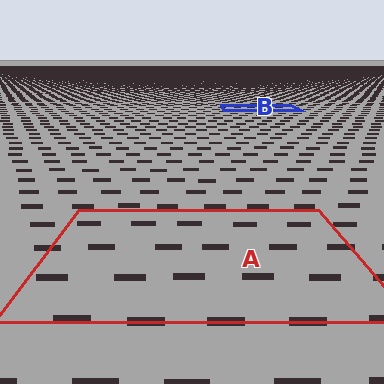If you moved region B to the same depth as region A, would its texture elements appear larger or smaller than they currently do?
They would appear larger. At a closer depth, the same texture elements are projected at a bigger on-screen size.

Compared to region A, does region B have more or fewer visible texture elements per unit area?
Region B has more texture elements per unit area — they are packed more densely because it is farther away.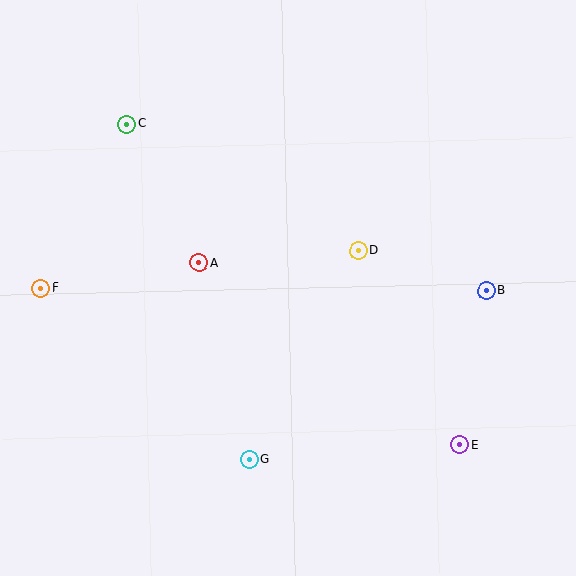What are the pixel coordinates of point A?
Point A is at (199, 263).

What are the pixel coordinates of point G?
Point G is at (249, 459).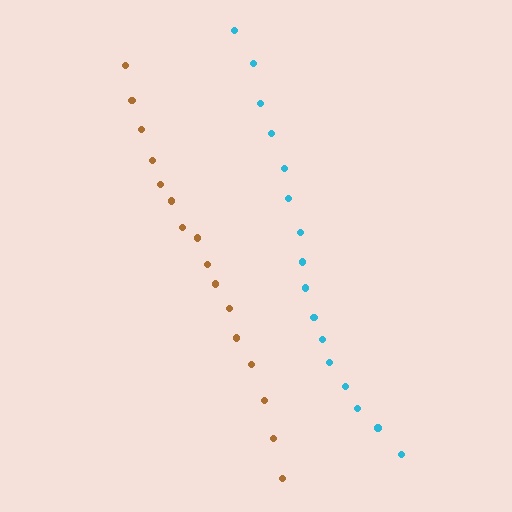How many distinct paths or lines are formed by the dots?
There are 2 distinct paths.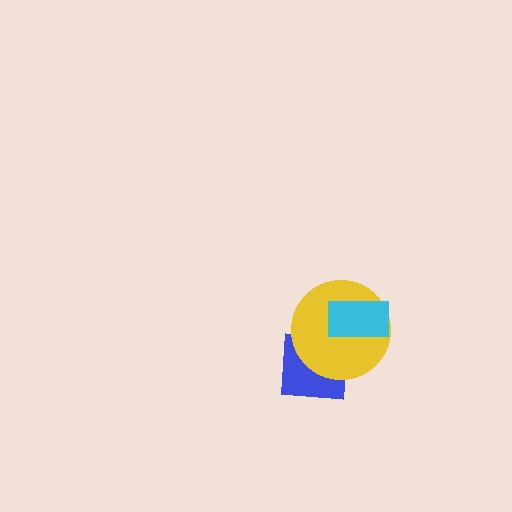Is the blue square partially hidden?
Yes, it is partially covered by another shape.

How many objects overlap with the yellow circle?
2 objects overlap with the yellow circle.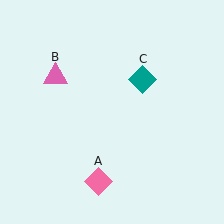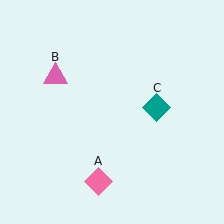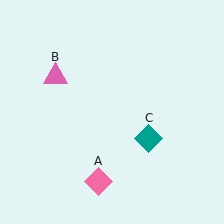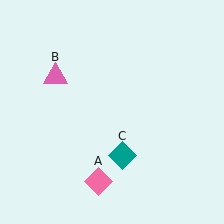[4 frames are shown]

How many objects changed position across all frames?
1 object changed position: teal diamond (object C).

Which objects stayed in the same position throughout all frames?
Pink diamond (object A) and pink triangle (object B) remained stationary.